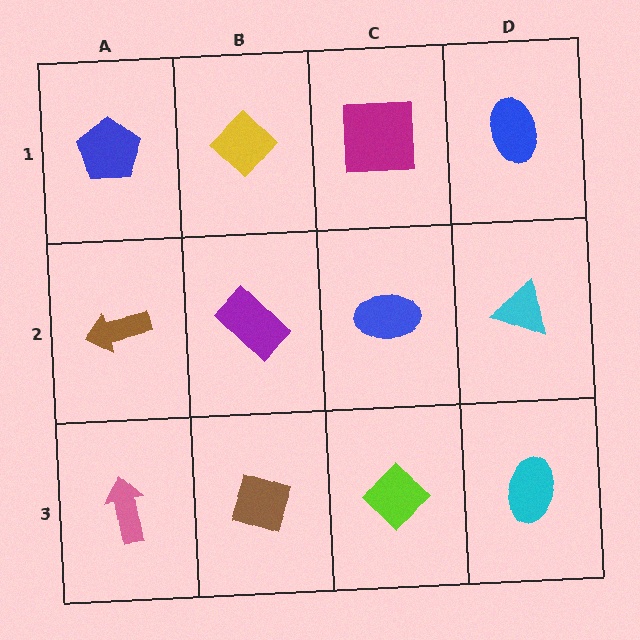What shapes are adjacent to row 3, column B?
A purple rectangle (row 2, column B), a pink arrow (row 3, column A), a lime diamond (row 3, column C).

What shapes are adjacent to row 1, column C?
A blue ellipse (row 2, column C), a yellow diamond (row 1, column B), a blue ellipse (row 1, column D).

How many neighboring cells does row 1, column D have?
2.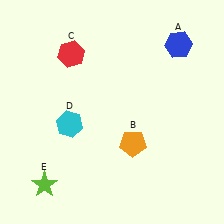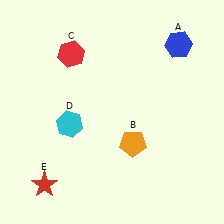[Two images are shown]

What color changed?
The star (E) changed from lime in Image 1 to red in Image 2.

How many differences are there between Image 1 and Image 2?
There is 1 difference between the two images.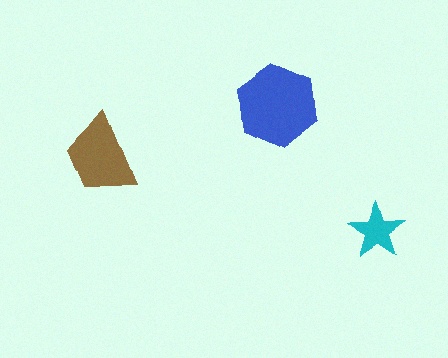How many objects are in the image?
There are 3 objects in the image.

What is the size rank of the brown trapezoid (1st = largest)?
2nd.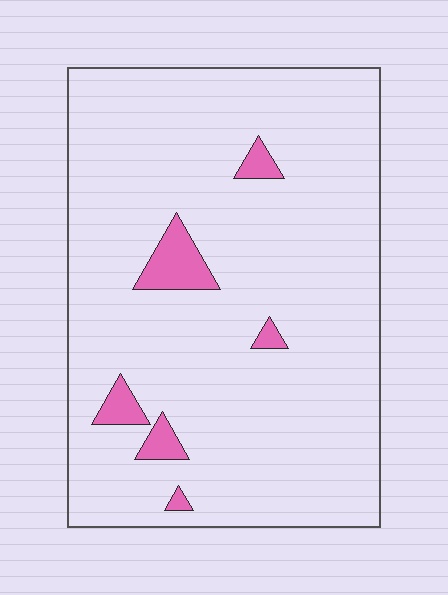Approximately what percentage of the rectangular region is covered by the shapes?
Approximately 5%.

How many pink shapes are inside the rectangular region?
6.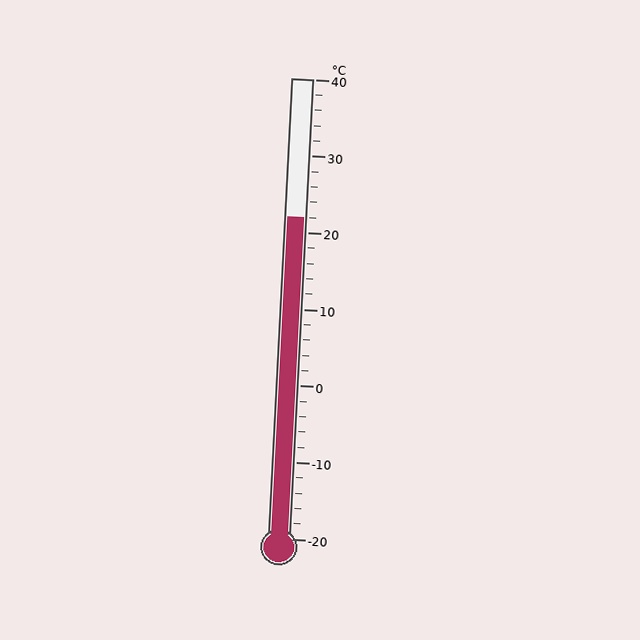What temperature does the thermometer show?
The thermometer shows approximately 22°C.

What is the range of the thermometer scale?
The thermometer scale ranges from -20°C to 40°C.